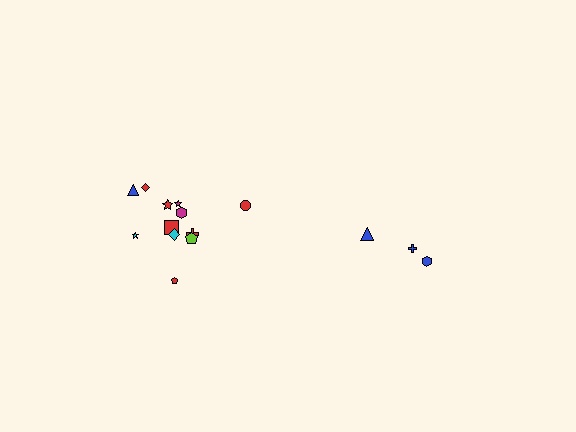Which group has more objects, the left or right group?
The left group.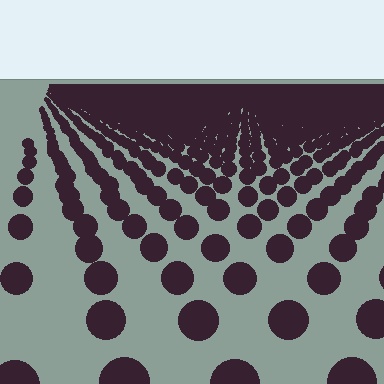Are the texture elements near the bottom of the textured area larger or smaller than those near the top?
Larger. Near the bottom, elements are closer to the viewer and appear at a bigger on-screen size.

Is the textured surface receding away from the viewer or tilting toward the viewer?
The surface is receding away from the viewer. Texture elements get smaller and denser toward the top.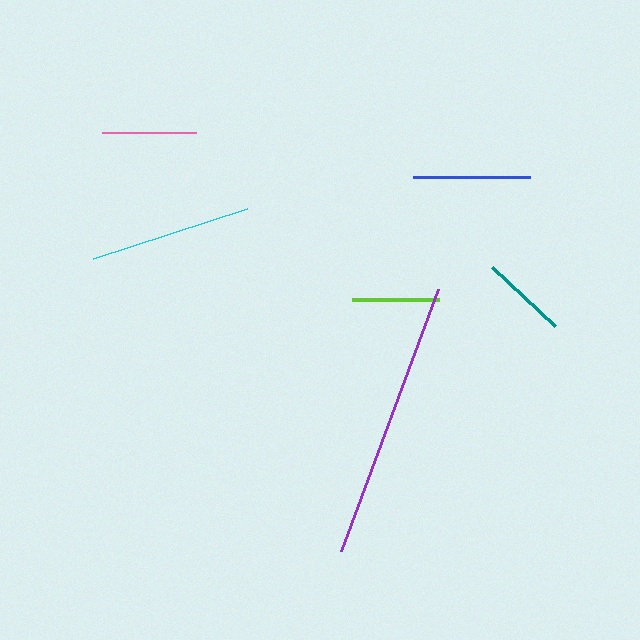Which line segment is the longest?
The purple line is the longest at approximately 280 pixels.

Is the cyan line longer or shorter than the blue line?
The cyan line is longer than the blue line.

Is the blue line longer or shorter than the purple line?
The purple line is longer than the blue line.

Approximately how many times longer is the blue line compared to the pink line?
The blue line is approximately 1.3 times the length of the pink line.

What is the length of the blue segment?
The blue segment is approximately 118 pixels long.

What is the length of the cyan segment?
The cyan segment is approximately 163 pixels long.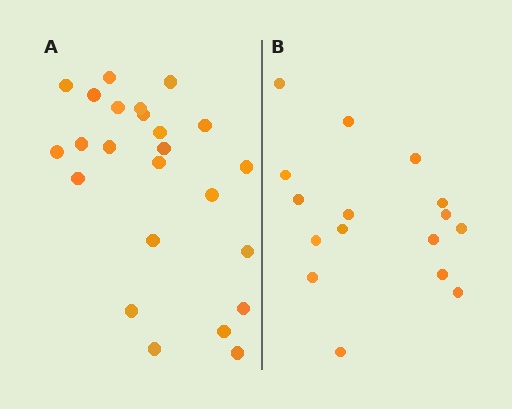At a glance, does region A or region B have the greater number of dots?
Region A (the left region) has more dots.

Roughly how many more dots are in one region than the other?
Region A has roughly 8 or so more dots than region B.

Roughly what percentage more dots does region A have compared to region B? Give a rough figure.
About 50% more.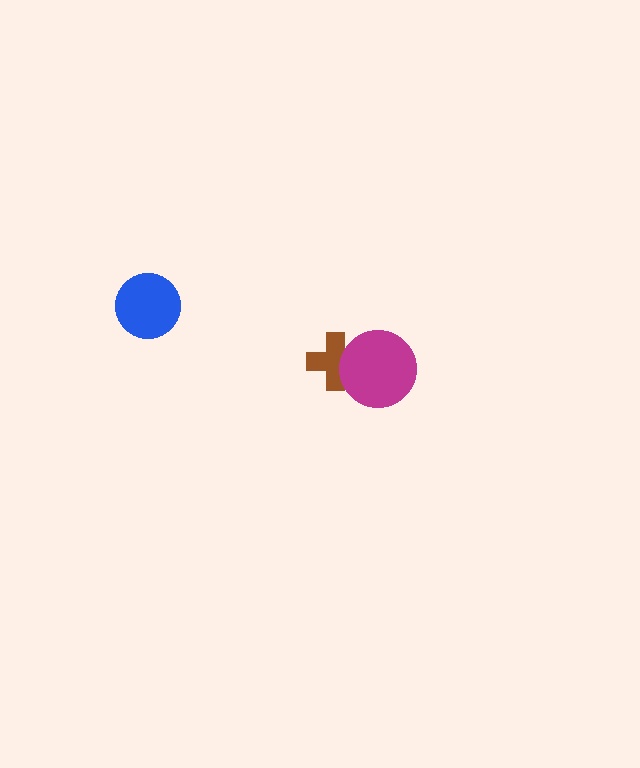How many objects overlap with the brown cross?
1 object overlaps with the brown cross.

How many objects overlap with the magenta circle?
1 object overlaps with the magenta circle.